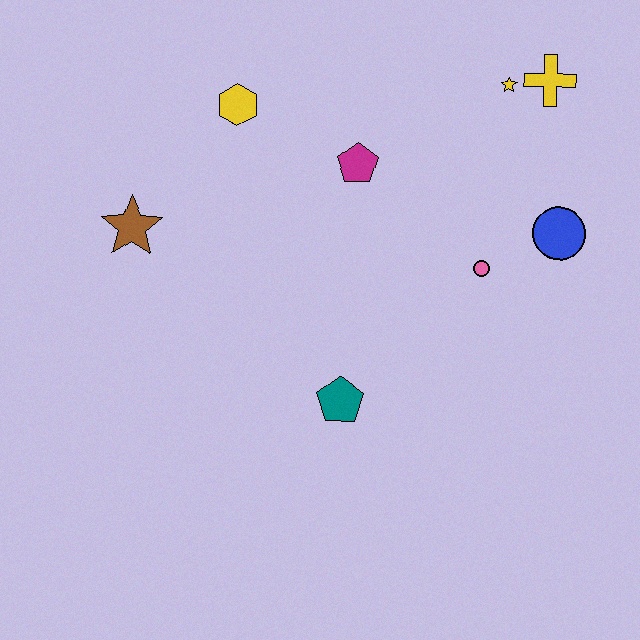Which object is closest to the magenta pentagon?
The yellow hexagon is closest to the magenta pentagon.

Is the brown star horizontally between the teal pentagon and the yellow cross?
No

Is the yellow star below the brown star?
No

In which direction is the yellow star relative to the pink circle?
The yellow star is above the pink circle.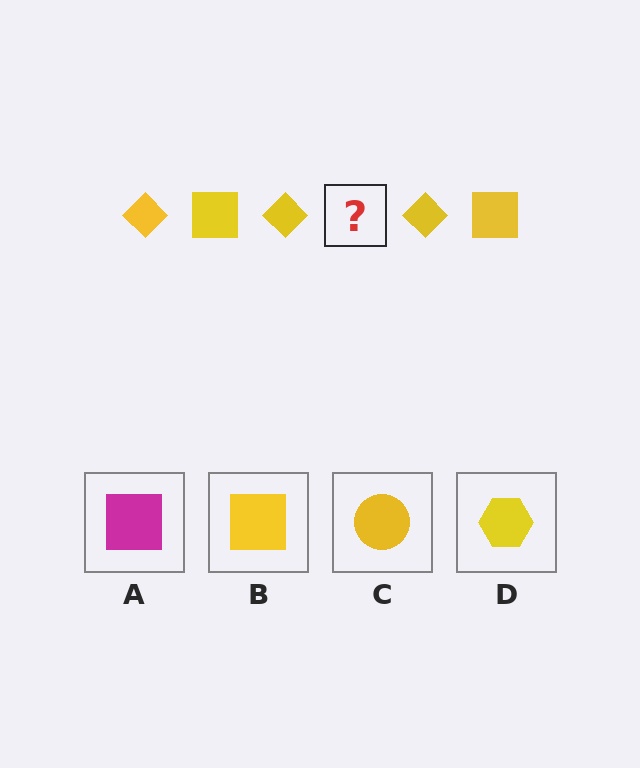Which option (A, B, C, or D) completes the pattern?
B.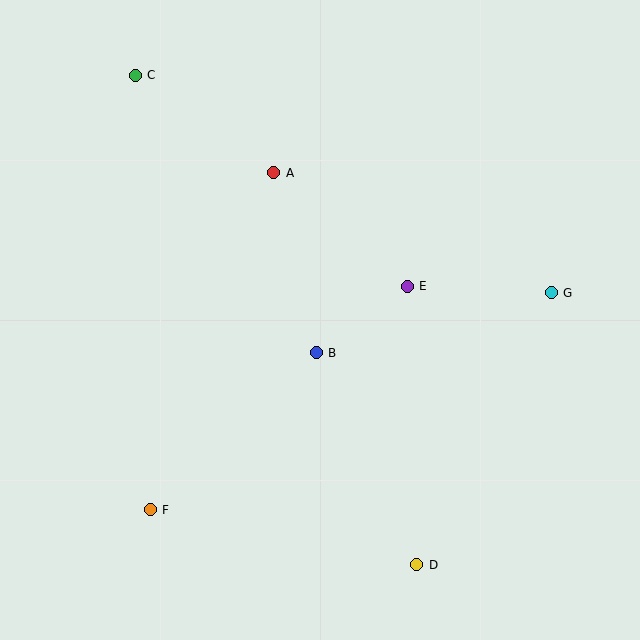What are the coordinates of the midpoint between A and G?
The midpoint between A and G is at (413, 233).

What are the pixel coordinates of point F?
Point F is at (150, 510).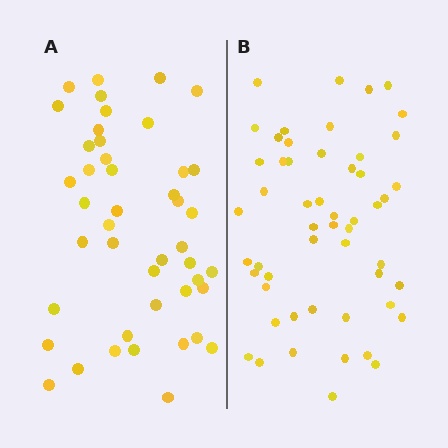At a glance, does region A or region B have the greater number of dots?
Region B (the right region) has more dots.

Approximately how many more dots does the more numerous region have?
Region B has roughly 8 or so more dots than region A.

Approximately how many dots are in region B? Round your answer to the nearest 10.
About 50 dots. (The exact count is 53, which rounds to 50.)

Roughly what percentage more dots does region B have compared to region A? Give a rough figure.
About 20% more.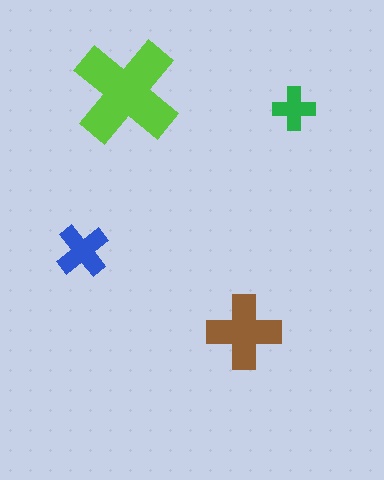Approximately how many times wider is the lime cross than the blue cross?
About 2 times wider.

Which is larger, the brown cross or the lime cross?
The lime one.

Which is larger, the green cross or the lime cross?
The lime one.